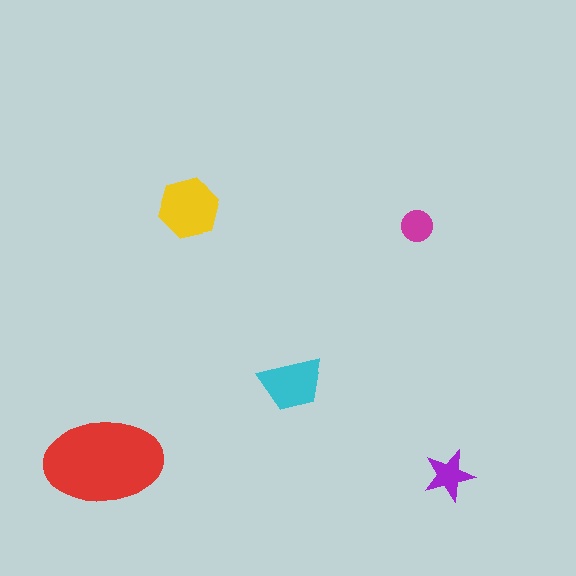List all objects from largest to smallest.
The red ellipse, the yellow hexagon, the cyan trapezoid, the purple star, the magenta circle.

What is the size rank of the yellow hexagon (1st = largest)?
2nd.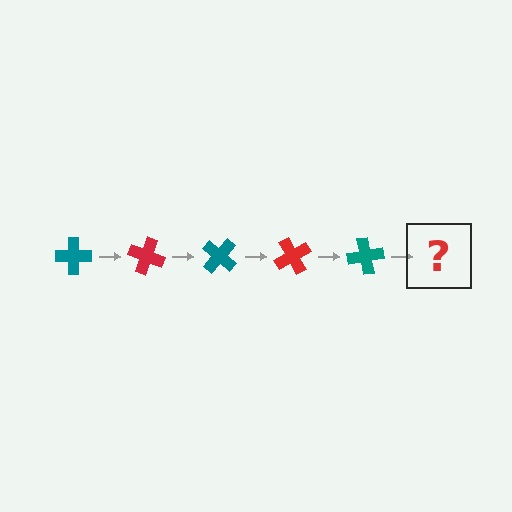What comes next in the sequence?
The next element should be a red cross, rotated 100 degrees from the start.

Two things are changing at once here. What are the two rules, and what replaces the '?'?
The two rules are that it rotates 20 degrees each step and the color cycles through teal and red. The '?' should be a red cross, rotated 100 degrees from the start.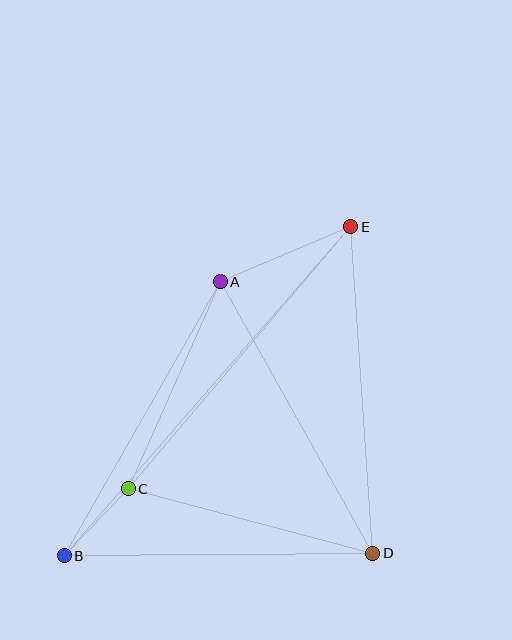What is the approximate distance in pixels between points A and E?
The distance between A and E is approximately 142 pixels.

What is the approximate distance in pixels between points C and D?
The distance between C and D is approximately 253 pixels.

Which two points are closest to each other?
Points B and C are closest to each other.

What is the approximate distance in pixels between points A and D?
The distance between A and D is approximately 311 pixels.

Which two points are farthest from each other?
Points B and E are farthest from each other.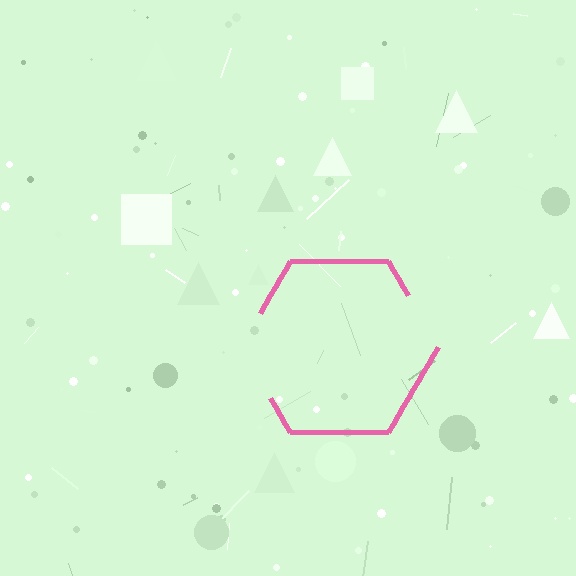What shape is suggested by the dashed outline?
The dashed outline suggests a hexagon.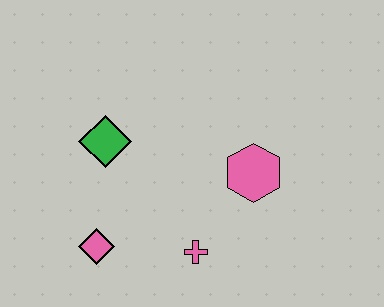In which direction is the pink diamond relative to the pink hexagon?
The pink diamond is to the left of the pink hexagon.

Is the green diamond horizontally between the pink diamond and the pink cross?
Yes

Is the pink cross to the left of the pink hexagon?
Yes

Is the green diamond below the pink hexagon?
No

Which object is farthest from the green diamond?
The pink hexagon is farthest from the green diamond.